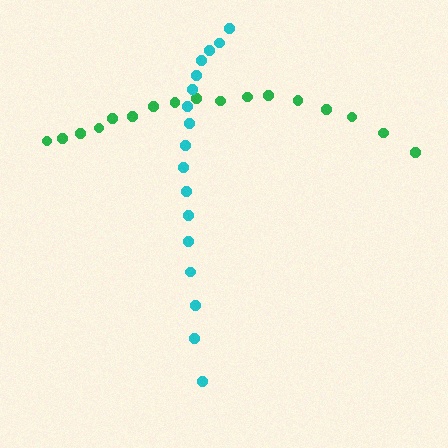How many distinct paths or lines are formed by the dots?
There are 2 distinct paths.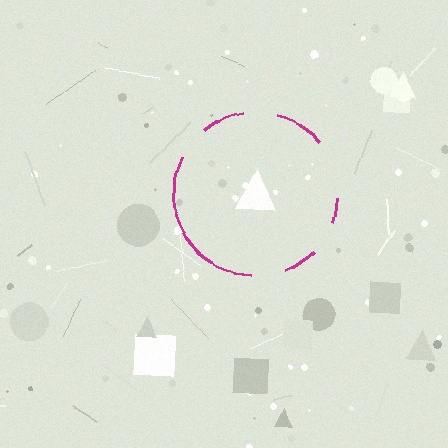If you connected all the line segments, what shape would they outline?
They would outline a circle.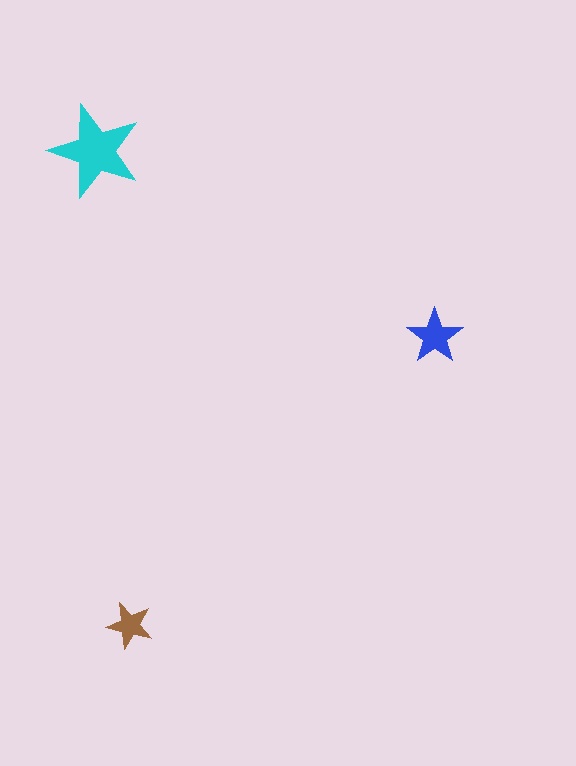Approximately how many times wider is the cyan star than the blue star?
About 1.5 times wider.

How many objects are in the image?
There are 3 objects in the image.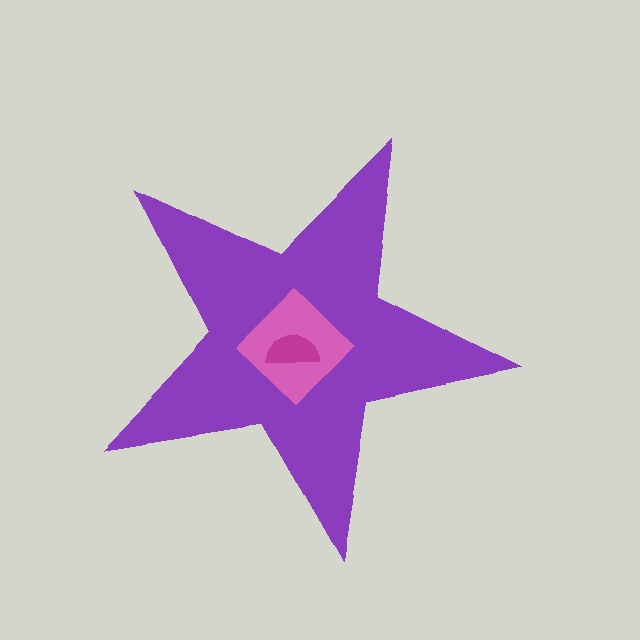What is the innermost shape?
The magenta semicircle.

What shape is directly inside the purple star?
The pink diamond.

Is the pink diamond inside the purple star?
Yes.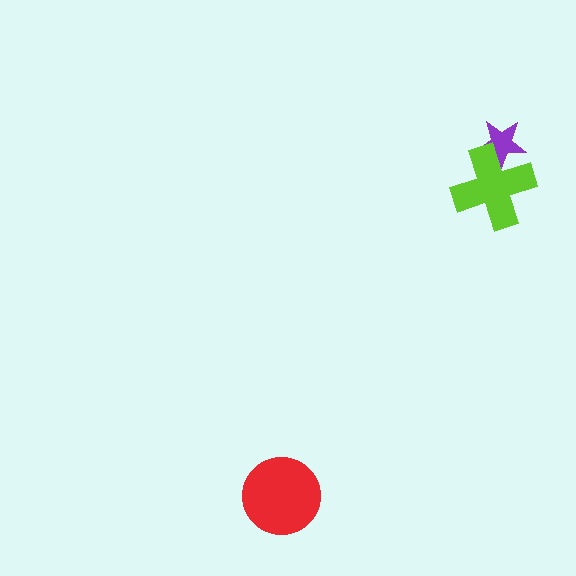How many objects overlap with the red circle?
0 objects overlap with the red circle.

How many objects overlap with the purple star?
1 object overlaps with the purple star.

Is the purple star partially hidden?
Yes, it is partially covered by another shape.